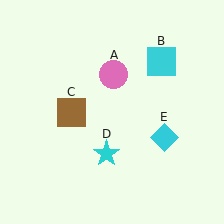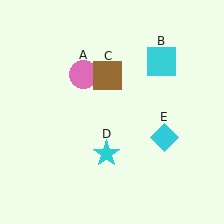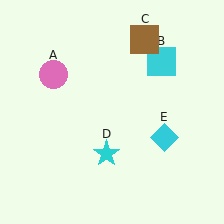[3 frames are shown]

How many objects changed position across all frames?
2 objects changed position: pink circle (object A), brown square (object C).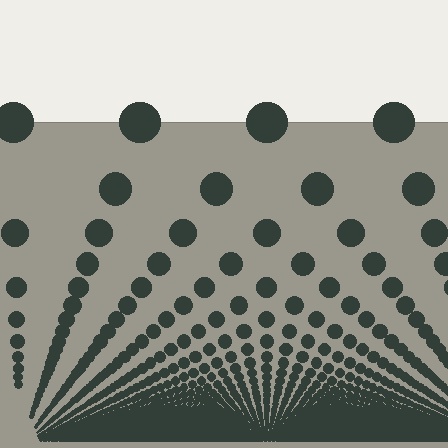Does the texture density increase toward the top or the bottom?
Density increases toward the bottom.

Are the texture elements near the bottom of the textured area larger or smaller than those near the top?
Smaller. The gradient is inverted — elements near the bottom are smaller and denser.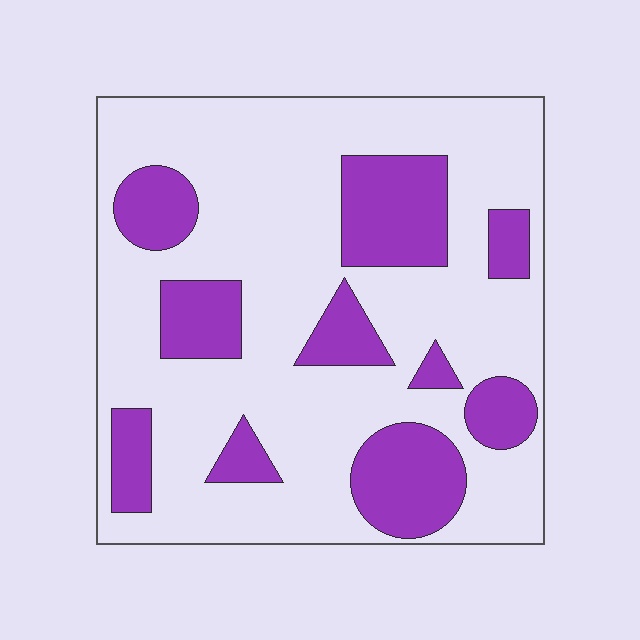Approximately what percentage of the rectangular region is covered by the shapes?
Approximately 25%.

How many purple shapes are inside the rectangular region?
10.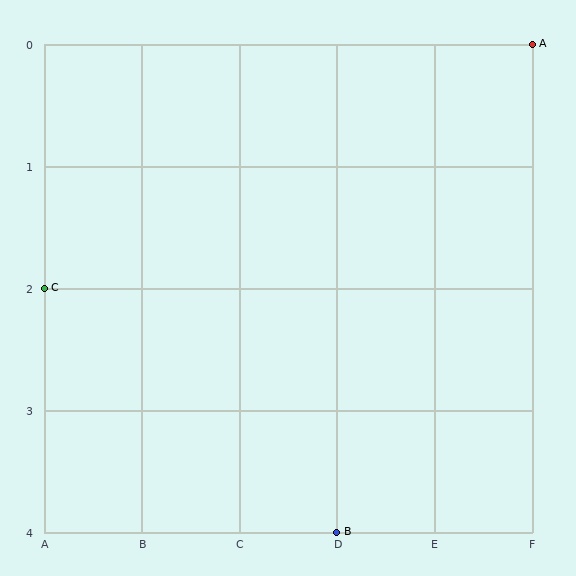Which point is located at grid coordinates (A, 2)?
Point C is at (A, 2).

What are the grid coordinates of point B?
Point B is at grid coordinates (D, 4).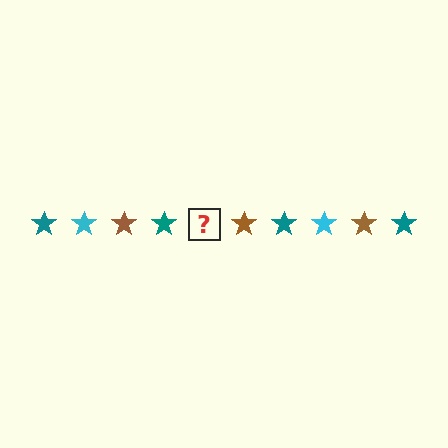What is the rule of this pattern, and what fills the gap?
The rule is that the pattern cycles through teal, cyan, brown stars. The gap should be filled with a cyan star.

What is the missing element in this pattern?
The missing element is a cyan star.